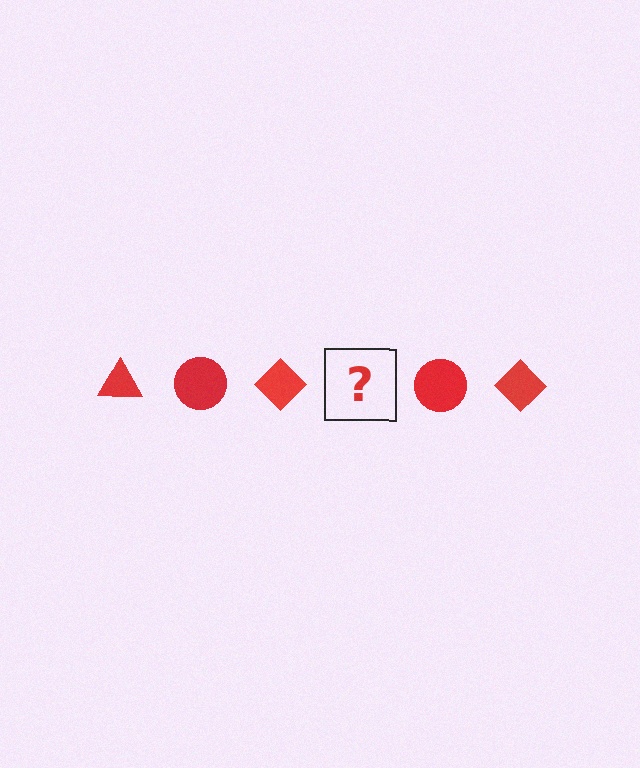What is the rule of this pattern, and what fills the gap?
The rule is that the pattern cycles through triangle, circle, diamond shapes in red. The gap should be filled with a red triangle.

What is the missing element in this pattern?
The missing element is a red triangle.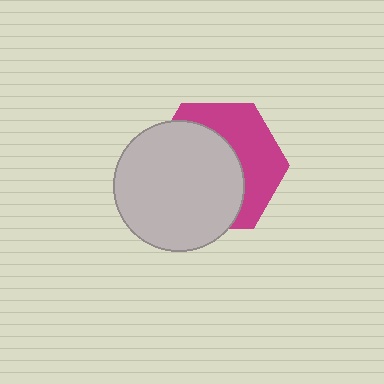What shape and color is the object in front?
The object in front is a light gray circle.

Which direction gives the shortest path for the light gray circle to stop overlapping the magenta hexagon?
Moving toward the lower-left gives the shortest separation.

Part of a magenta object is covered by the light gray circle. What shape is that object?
It is a hexagon.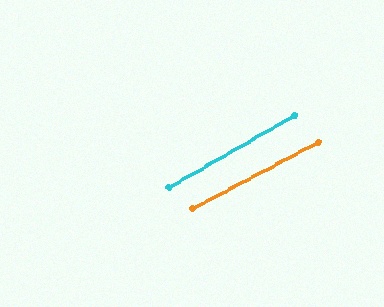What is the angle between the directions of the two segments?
Approximately 2 degrees.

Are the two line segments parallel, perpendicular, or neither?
Parallel — their directions differ by only 1.8°.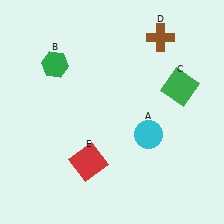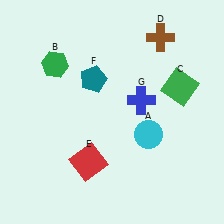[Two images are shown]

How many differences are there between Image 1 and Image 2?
There are 2 differences between the two images.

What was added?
A teal pentagon (F), a blue cross (G) were added in Image 2.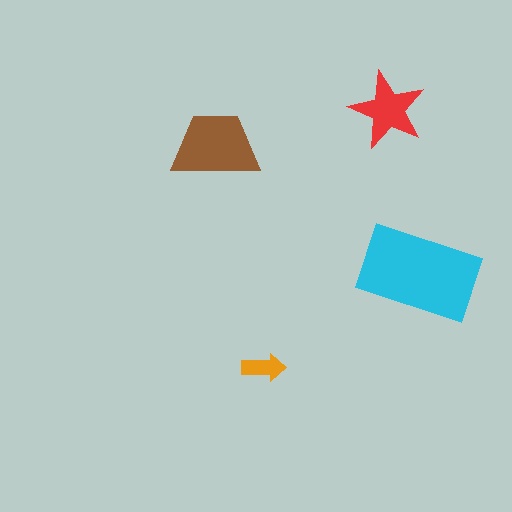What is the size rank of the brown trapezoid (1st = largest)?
2nd.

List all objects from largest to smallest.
The cyan rectangle, the brown trapezoid, the red star, the orange arrow.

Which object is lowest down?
The orange arrow is bottommost.